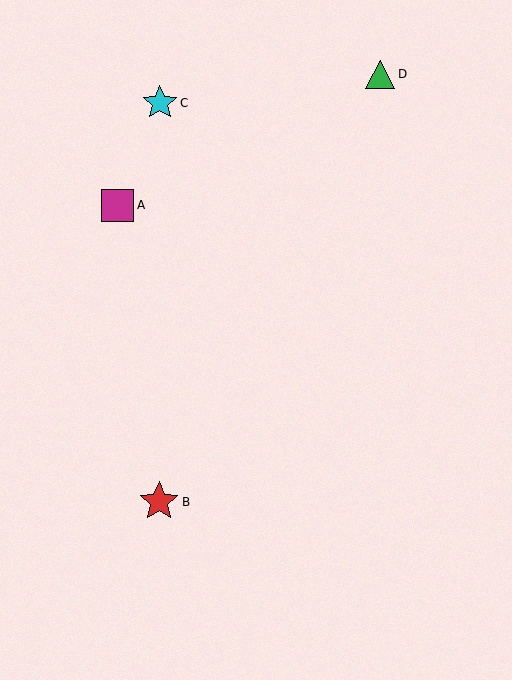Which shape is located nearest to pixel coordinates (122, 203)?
The magenta square (labeled A) at (118, 205) is nearest to that location.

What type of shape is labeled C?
Shape C is a cyan star.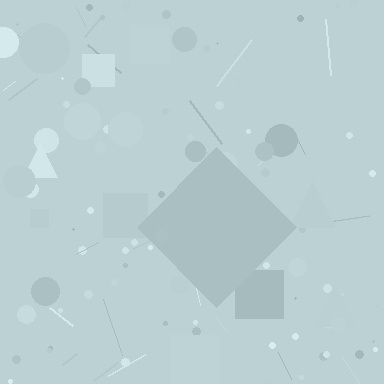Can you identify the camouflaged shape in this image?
The camouflaged shape is a diamond.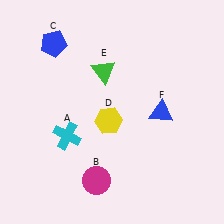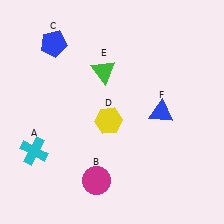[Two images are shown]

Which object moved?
The cyan cross (A) moved left.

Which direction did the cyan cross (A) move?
The cyan cross (A) moved left.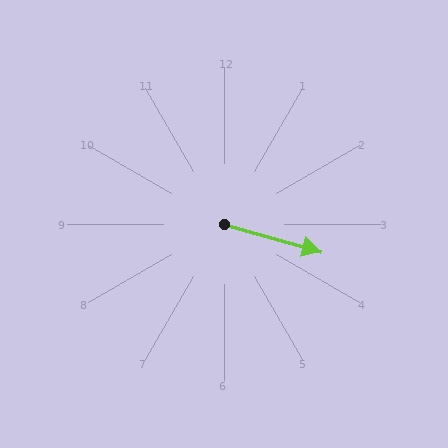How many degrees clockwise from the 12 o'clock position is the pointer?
Approximately 106 degrees.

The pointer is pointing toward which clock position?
Roughly 4 o'clock.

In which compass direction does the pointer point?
East.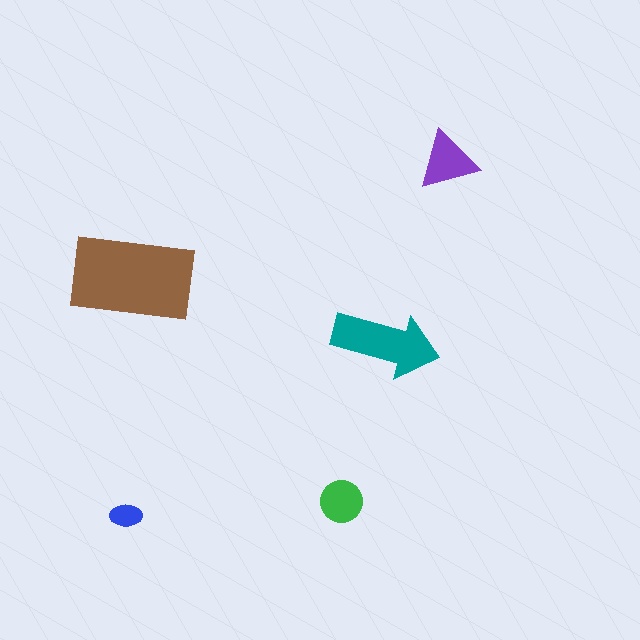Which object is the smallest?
The blue ellipse.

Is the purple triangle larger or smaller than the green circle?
Larger.